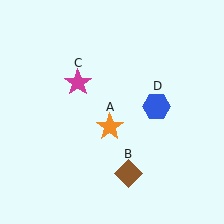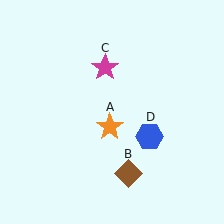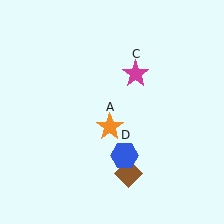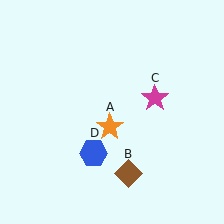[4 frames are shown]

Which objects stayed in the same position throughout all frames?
Orange star (object A) and brown diamond (object B) remained stationary.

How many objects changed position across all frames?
2 objects changed position: magenta star (object C), blue hexagon (object D).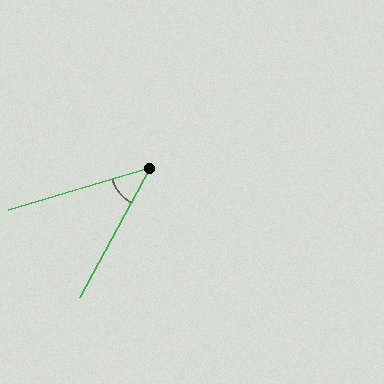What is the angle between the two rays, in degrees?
Approximately 45 degrees.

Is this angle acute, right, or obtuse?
It is acute.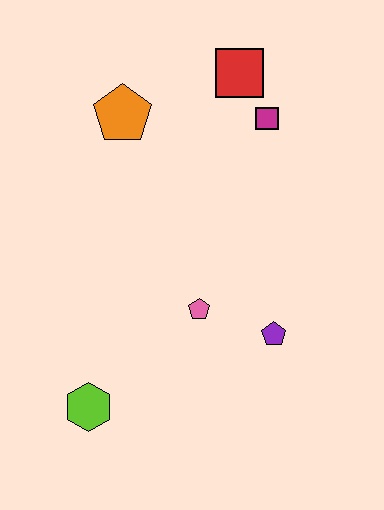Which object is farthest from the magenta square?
The lime hexagon is farthest from the magenta square.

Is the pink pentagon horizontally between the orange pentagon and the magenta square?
Yes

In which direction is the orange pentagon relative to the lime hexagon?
The orange pentagon is above the lime hexagon.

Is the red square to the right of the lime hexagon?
Yes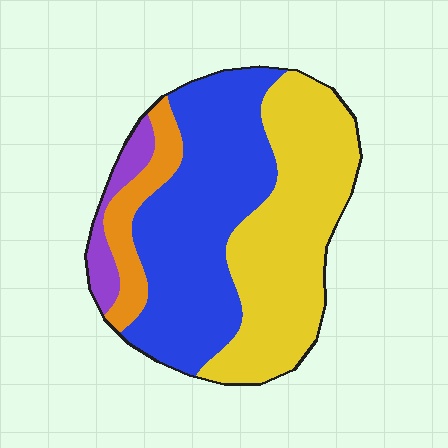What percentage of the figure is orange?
Orange covers about 10% of the figure.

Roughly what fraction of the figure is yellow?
Yellow takes up about two fifths (2/5) of the figure.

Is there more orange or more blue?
Blue.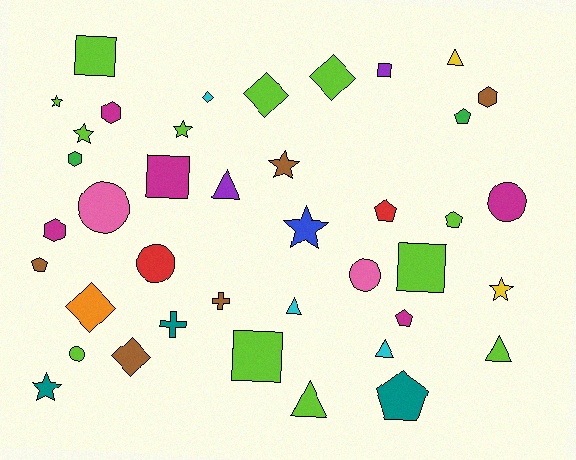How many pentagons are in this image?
There are 6 pentagons.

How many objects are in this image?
There are 40 objects.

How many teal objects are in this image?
There are 3 teal objects.